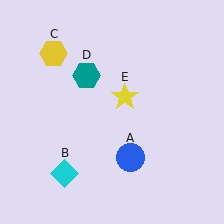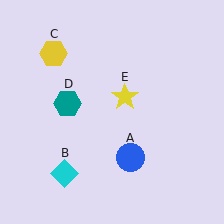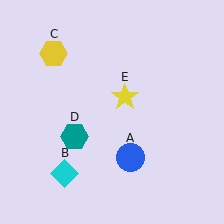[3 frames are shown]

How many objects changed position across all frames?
1 object changed position: teal hexagon (object D).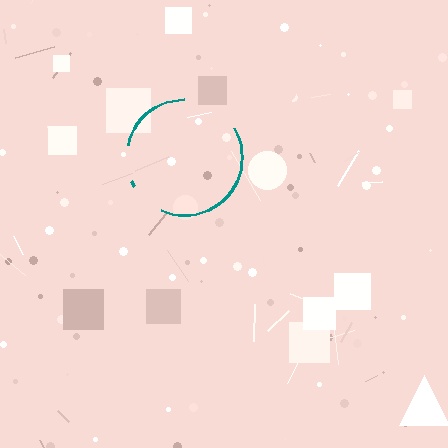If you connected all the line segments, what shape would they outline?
They would outline a circle.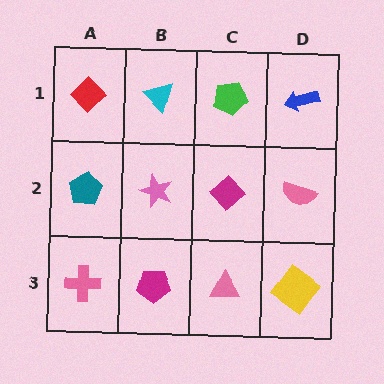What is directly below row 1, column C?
A magenta diamond.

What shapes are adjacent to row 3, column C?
A magenta diamond (row 2, column C), a magenta pentagon (row 3, column B), a yellow diamond (row 3, column D).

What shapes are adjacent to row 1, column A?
A teal pentagon (row 2, column A), a cyan triangle (row 1, column B).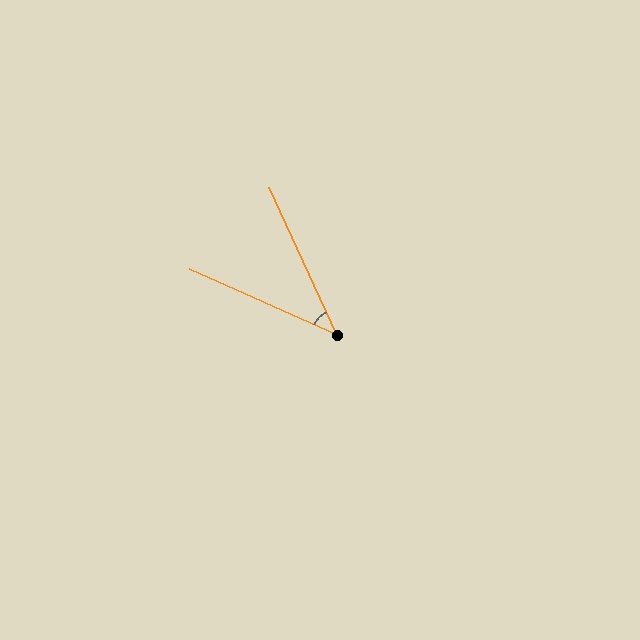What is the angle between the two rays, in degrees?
Approximately 41 degrees.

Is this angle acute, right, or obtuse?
It is acute.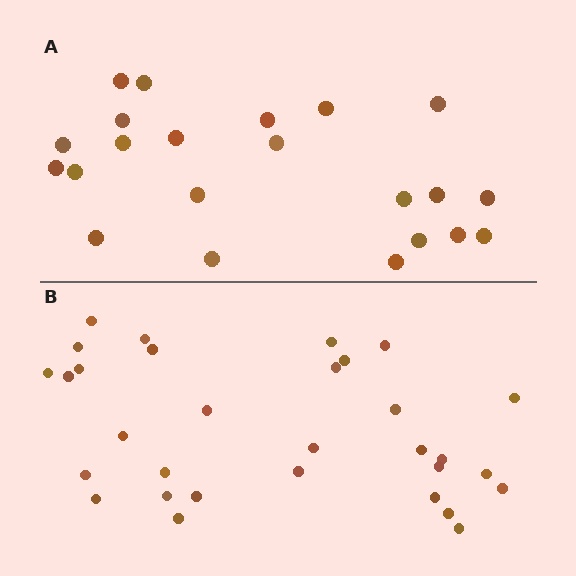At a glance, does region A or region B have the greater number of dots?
Region B (the bottom region) has more dots.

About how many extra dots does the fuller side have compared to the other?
Region B has roughly 8 or so more dots than region A.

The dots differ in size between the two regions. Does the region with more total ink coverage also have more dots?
No. Region A has more total ink coverage because its dots are larger, but region B actually contains more individual dots. Total area can be misleading — the number of items is what matters here.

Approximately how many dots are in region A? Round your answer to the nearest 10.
About 20 dots. (The exact count is 22, which rounds to 20.)